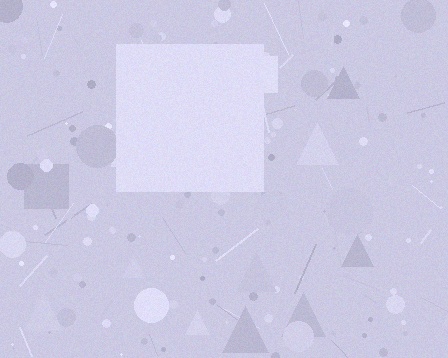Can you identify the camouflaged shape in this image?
The camouflaged shape is a square.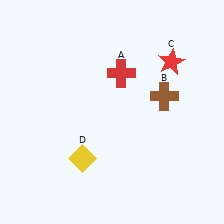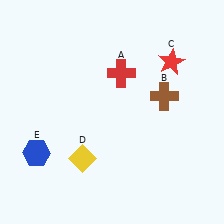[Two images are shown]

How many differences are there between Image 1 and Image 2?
There is 1 difference between the two images.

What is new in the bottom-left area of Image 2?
A blue hexagon (E) was added in the bottom-left area of Image 2.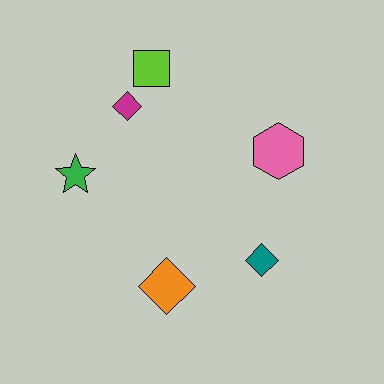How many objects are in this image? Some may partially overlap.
There are 6 objects.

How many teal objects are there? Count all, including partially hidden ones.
There is 1 teal object.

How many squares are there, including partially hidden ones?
There is 1 square.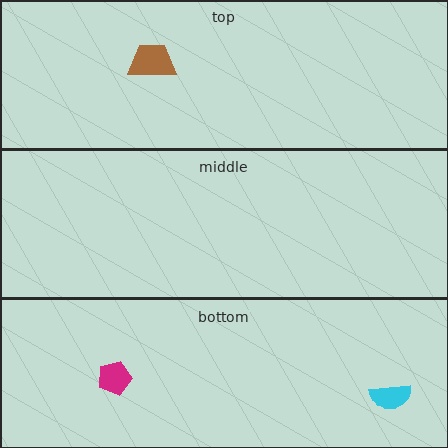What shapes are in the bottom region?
The cyan semicircle, the magenta pentagon.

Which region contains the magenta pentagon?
The bottom region.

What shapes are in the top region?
The brown trapezoid.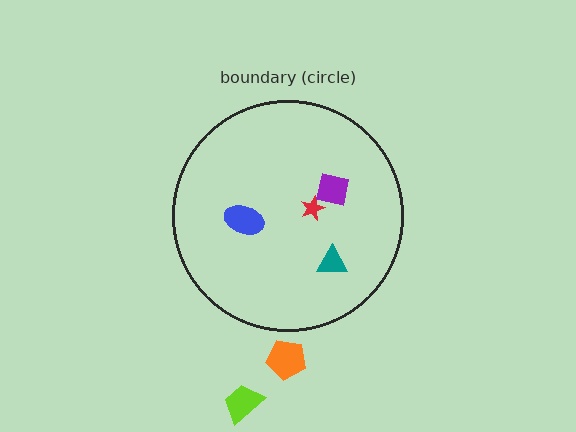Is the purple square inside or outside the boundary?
Inside.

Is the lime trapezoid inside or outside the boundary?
Outside.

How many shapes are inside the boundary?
4 inside, 2 outside.